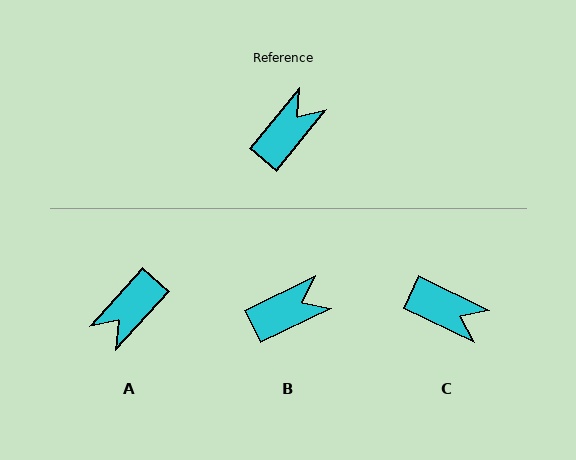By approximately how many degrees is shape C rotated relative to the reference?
Approximately 77 degrees clockwise.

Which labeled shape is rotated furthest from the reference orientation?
A, about 177 degrees away.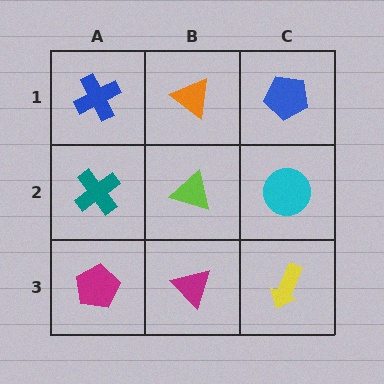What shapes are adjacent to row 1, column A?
A teal cross (row 2, column A), an orange triangle (row 1, column B).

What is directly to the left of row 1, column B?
A blue cross.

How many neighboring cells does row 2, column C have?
3.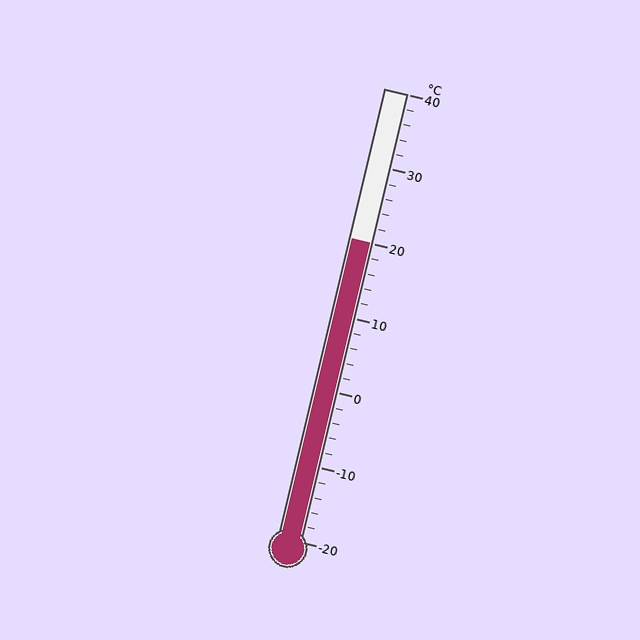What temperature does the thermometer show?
The thermometer shows approximately 20°C.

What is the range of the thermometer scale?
The thermometer scale ranges from -20°C to 40°C.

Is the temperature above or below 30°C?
The temperature is below 30°C.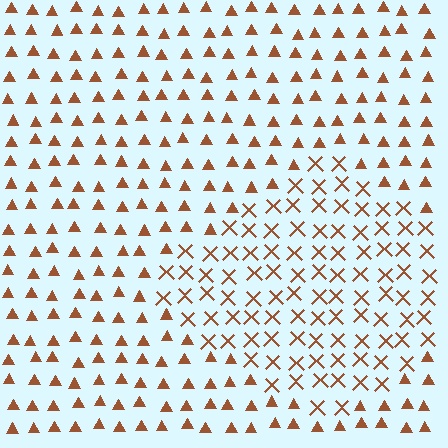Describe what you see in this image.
The image is filled with small brown elements arranged in a uniform grid. A diamond-shaped region contains X marks, while the surrounding area contains triangles. The boundary is defined purely by the change in element shape.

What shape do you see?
I see a diamond.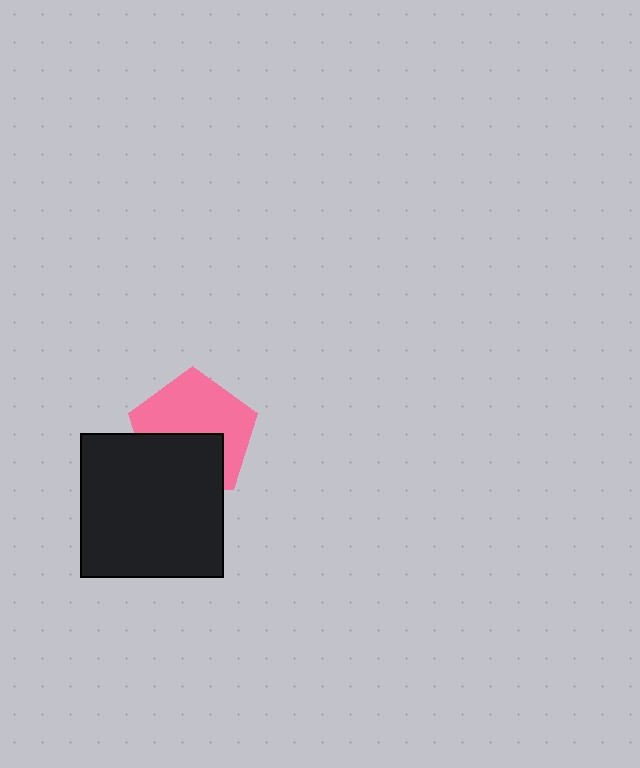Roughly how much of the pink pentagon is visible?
About half of it is visible (roughly 60%).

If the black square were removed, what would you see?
You would see the complete pink pentagon.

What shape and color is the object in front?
The object in front is a black square.